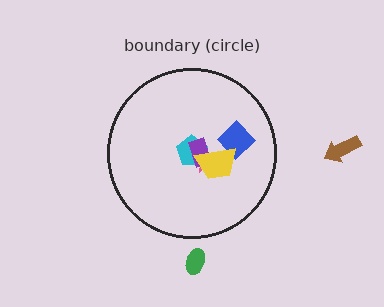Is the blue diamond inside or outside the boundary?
Inside.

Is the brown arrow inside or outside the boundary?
Outside.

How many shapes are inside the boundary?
5 inside, 2 outside.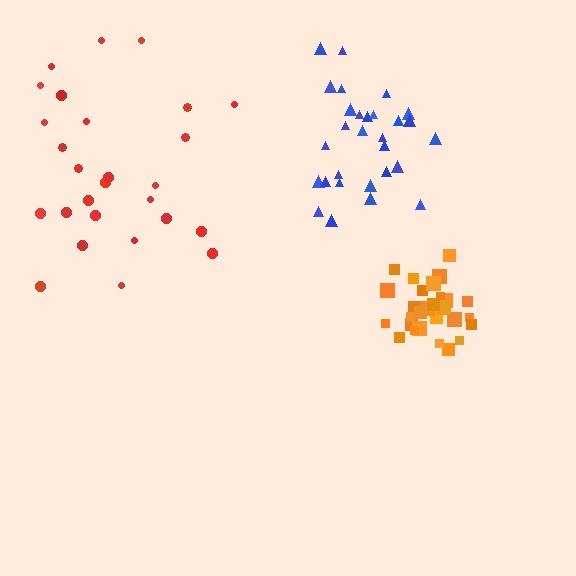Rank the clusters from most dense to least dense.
orange, blue, red.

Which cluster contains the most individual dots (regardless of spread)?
Orange (30).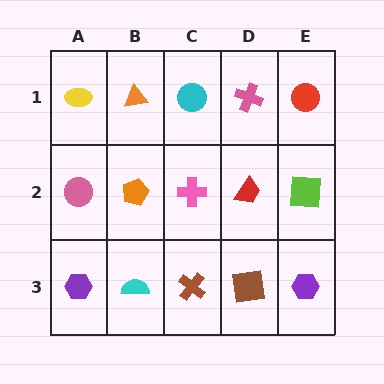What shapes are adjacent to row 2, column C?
A cyan circle (row 1, column C), a brown cross (row 3, column C), an orange pentagon (row 2, column B), a red trapezoid (row 2, column D).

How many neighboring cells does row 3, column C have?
3.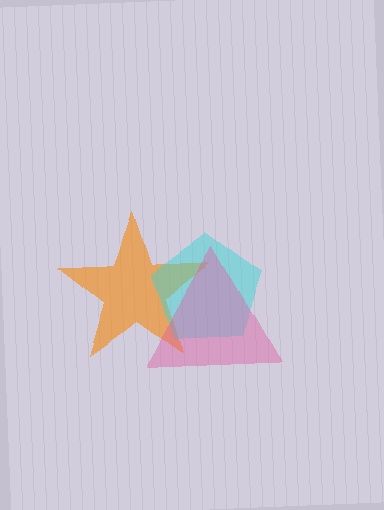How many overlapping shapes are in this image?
There are 3 overlapping shapes in the image.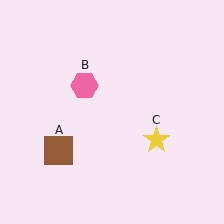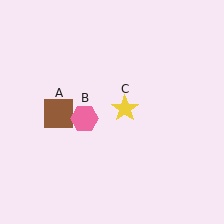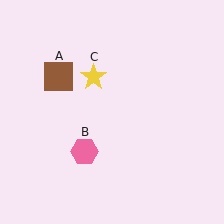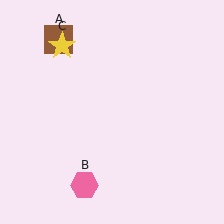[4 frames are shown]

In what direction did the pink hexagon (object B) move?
The pink hexagon (object B) moved down.